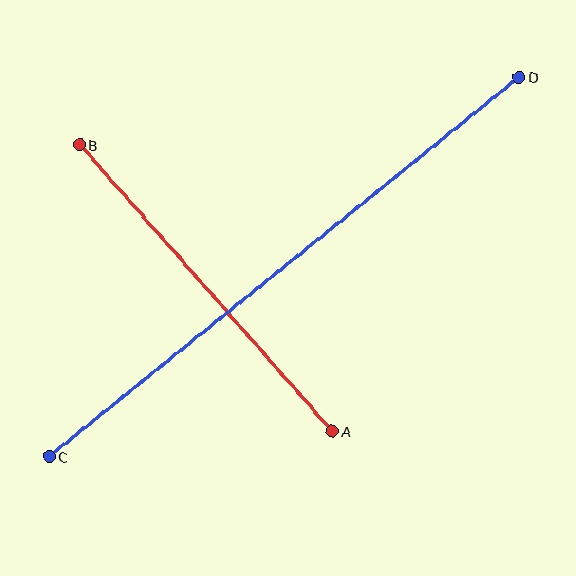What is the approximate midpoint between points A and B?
The midpoint is at approximately (206, 288) pixels.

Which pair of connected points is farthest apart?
Points C and D are farthest apart.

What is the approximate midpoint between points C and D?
The midpoint is at approximately (284, 267) pixels.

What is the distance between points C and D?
The distance is approximately 604 pixels.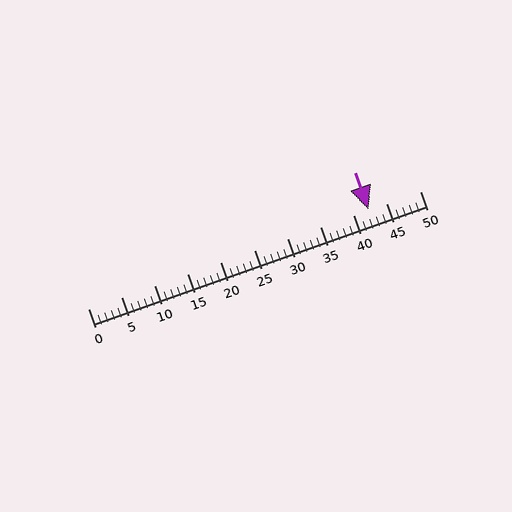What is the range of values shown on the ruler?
The ruler shows values from 0 to 50.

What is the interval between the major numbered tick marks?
The major tick marks are spaced 5 units apart.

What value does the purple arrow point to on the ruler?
The purple arrow points to approximately 42.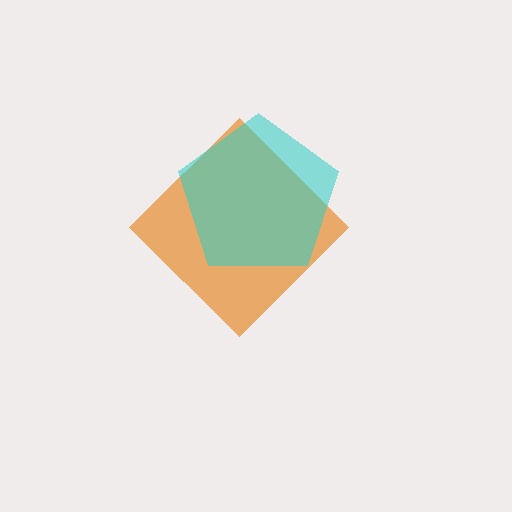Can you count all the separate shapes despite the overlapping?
Yes, there are 2 separate shapes.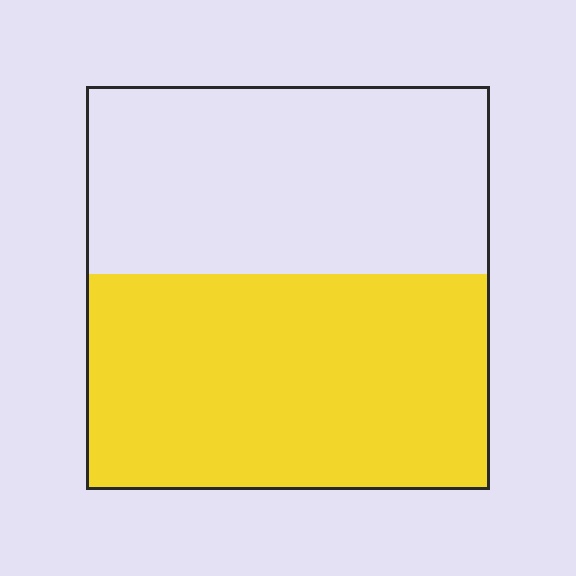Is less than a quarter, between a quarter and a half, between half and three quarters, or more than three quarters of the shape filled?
Between half and three quarters.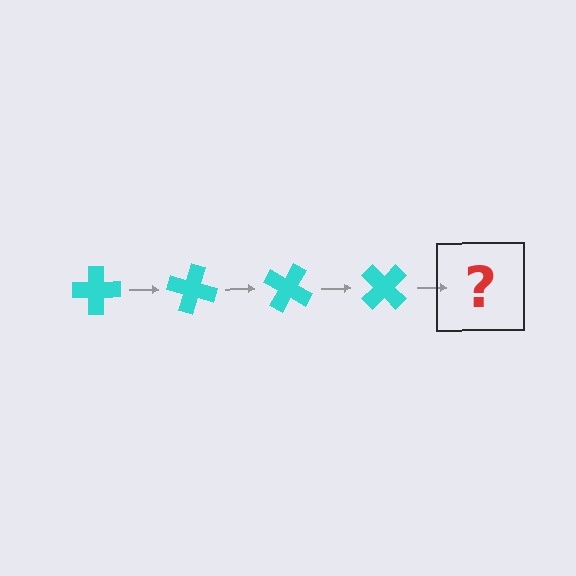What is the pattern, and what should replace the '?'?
The pattern is that the cross rotates 15 degrees each step. The '?' should be a cyan cross rotated 60 degrees.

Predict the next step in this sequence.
The next step is a cyan cross rotated 60 degrees.